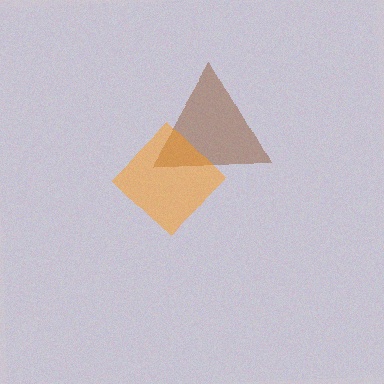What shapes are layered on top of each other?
The layered shapes are: a brown triangle, an orange diamond.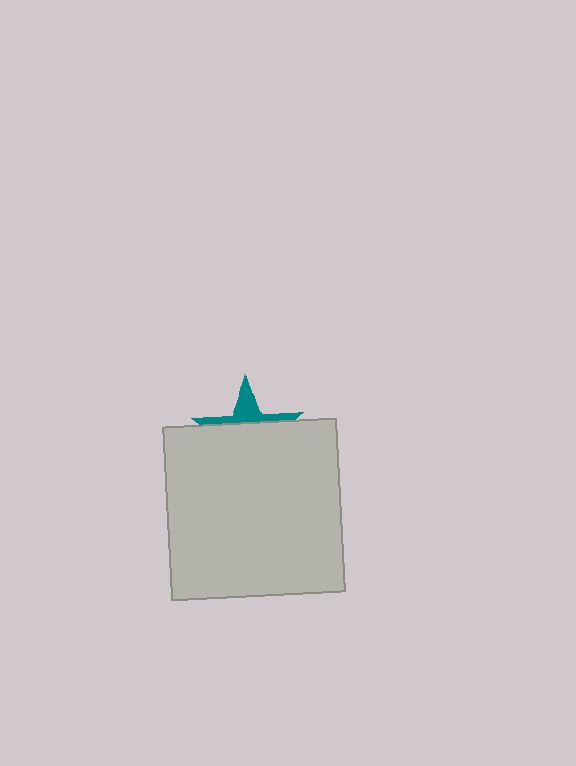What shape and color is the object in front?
The object in front is a light gray square.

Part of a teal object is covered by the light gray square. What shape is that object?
It is a star.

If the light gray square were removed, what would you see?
You would see the complete teal star.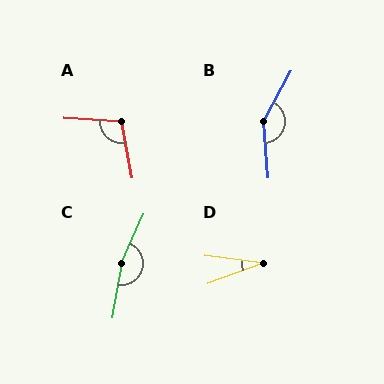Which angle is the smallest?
D, at approximately 28 degrees.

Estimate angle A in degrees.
Approximately 103 degrees.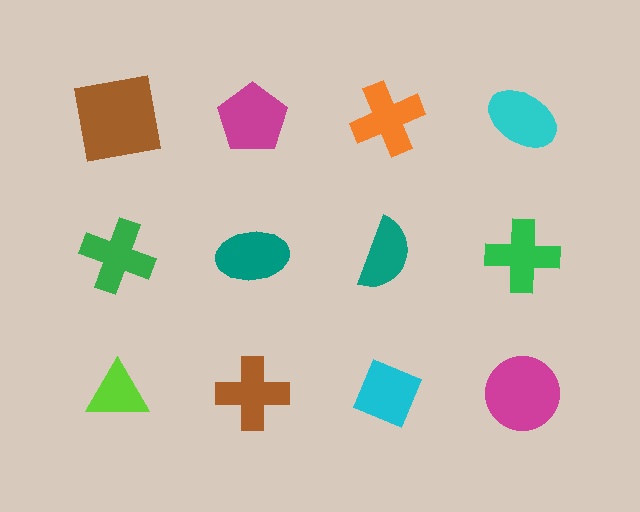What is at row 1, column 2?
A magenta pentagon.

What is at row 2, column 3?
A teal semicircle.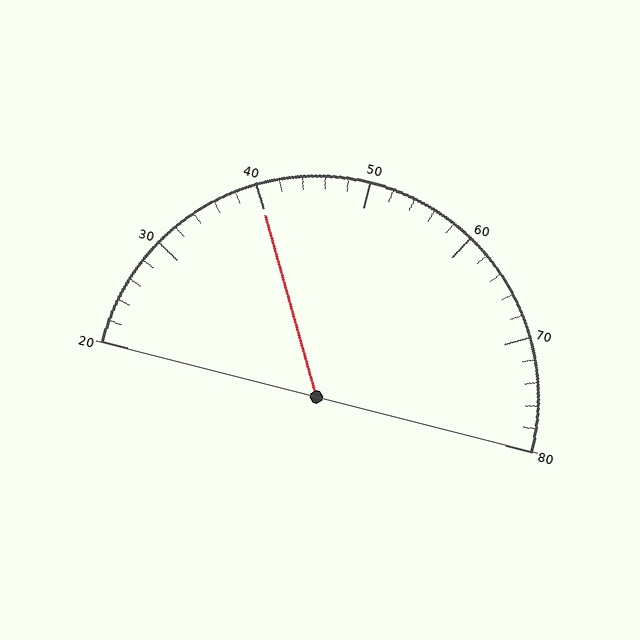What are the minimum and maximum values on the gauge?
The gauge ranges from 20 to 80.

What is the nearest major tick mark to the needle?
The nearest major tick mark is 40.